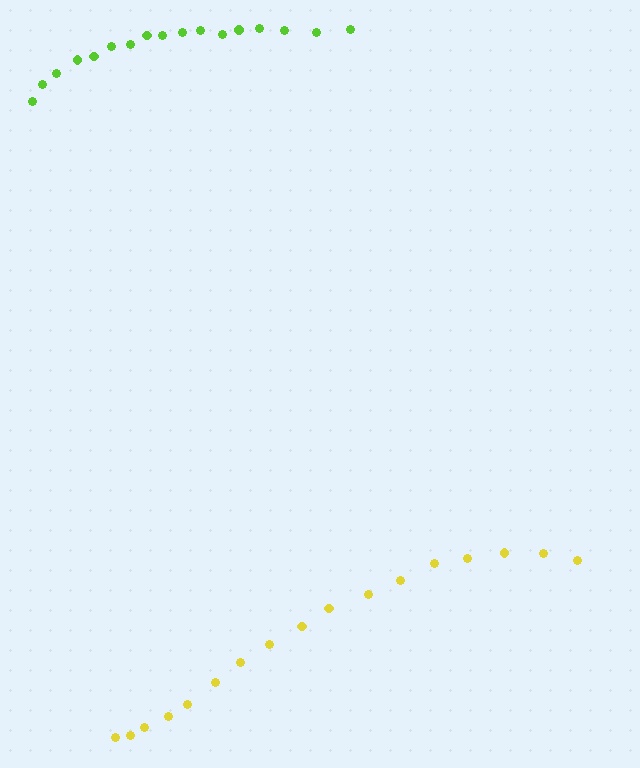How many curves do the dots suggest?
There are 2 distinct paths.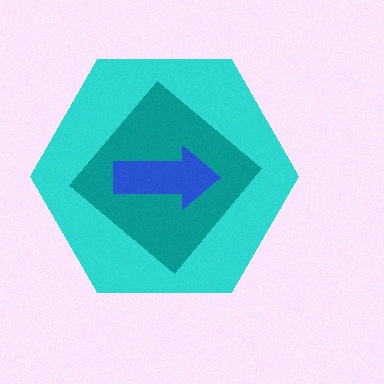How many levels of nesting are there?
3.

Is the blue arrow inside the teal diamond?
Yes.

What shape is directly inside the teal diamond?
The blue arrow.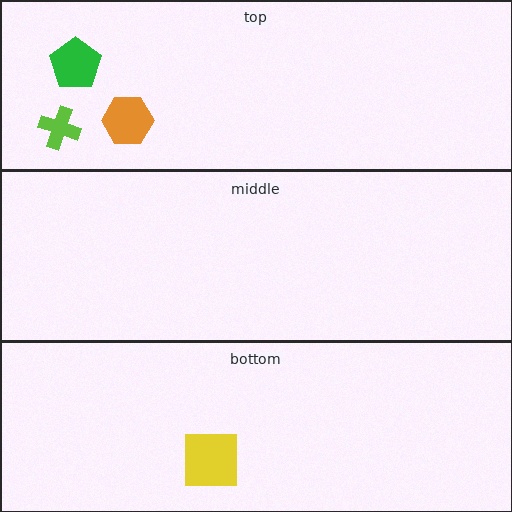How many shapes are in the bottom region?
1.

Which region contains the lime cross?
The top region.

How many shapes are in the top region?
3.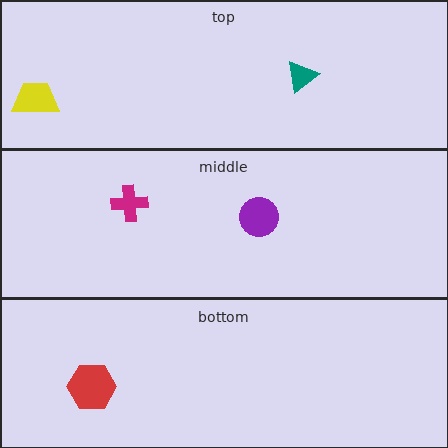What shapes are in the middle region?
The magenta cross, the purple circle.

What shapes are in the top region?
The yellow trapezoid, the teal triangle.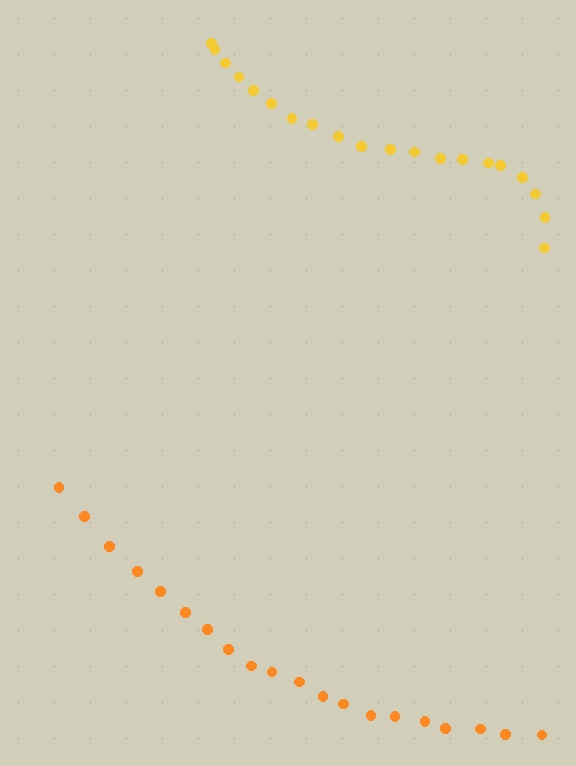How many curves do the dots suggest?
There are 2 distinct paths.